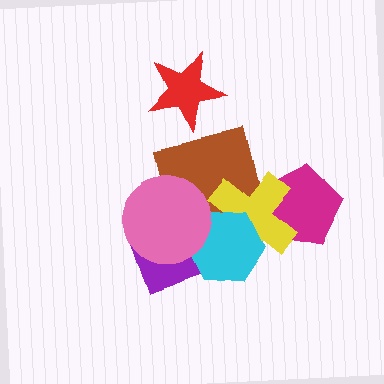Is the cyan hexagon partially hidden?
Yes, it is partially covered by another shape.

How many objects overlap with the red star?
0 objects overlap with the red star.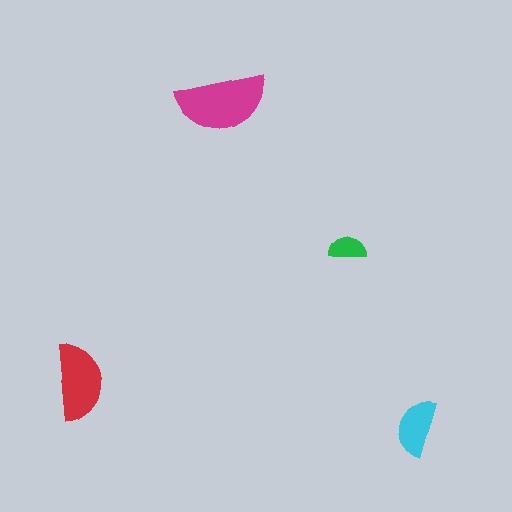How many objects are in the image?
There are 4 objects in the image.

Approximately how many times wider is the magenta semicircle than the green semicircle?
About 2.5 times wider.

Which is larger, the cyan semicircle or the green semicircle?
The cyan one.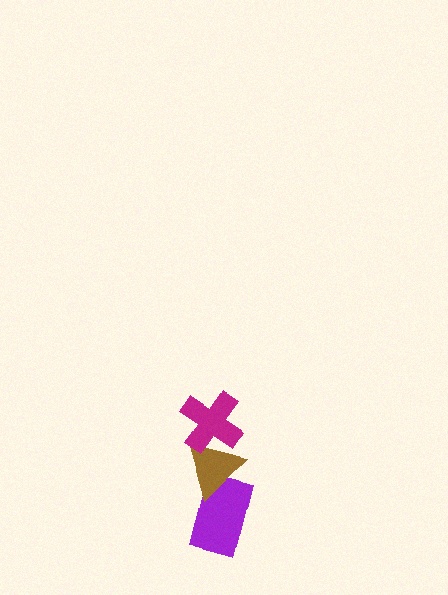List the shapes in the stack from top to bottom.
From top to bottom: the magenta cross, the brown triangle, the purple rectangle.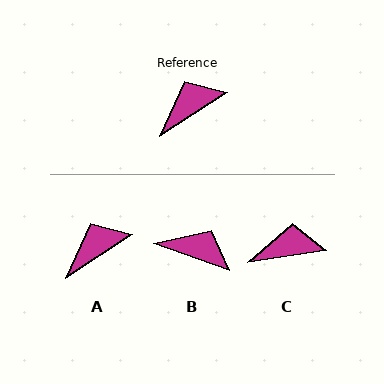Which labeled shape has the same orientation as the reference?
A.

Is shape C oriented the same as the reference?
No, it is off by about 24 degrees.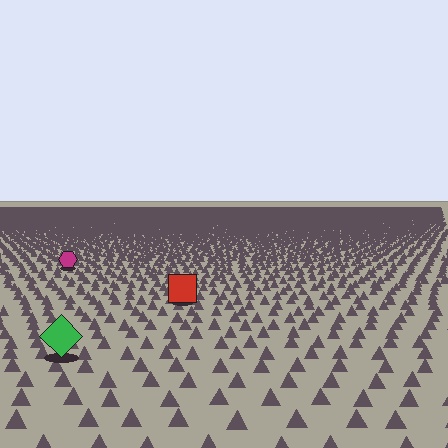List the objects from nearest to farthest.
From nearest to farthest: the green diamond, the red square, the magenta hexagon.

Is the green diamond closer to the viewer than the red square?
Yes. The green diamond is closer — you can tell from the texture gradient: the ground texture is coarser near it.